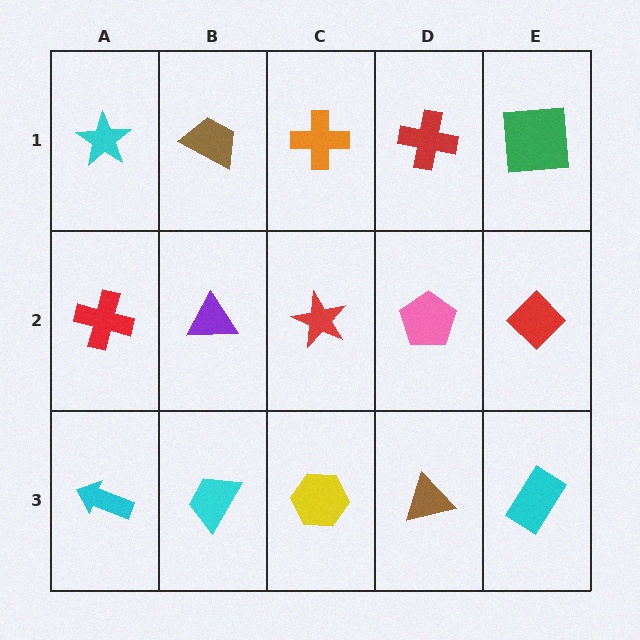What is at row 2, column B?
A purple triangle.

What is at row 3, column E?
A cyan rectangle.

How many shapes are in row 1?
5 shapes.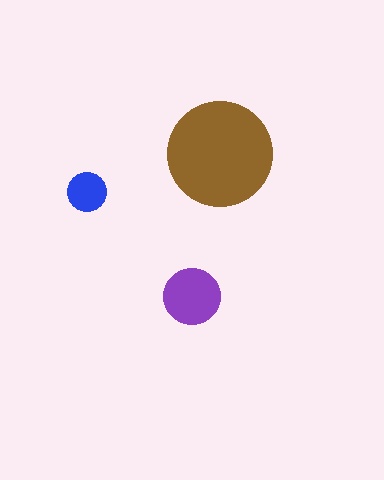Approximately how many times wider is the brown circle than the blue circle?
About 2.5 times wider.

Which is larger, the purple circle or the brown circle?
The brown one.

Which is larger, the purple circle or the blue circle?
The purple one.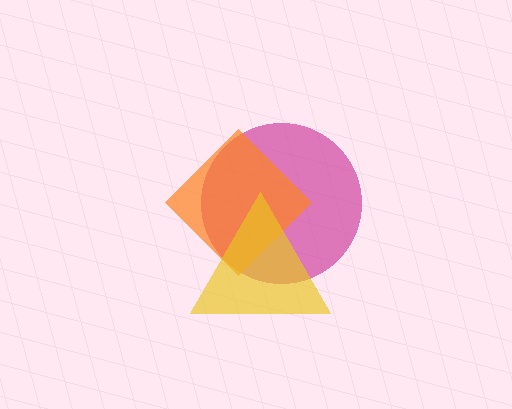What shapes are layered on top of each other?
The layered shapes are: a magenta circle, an orange diamond, a yellow triangle.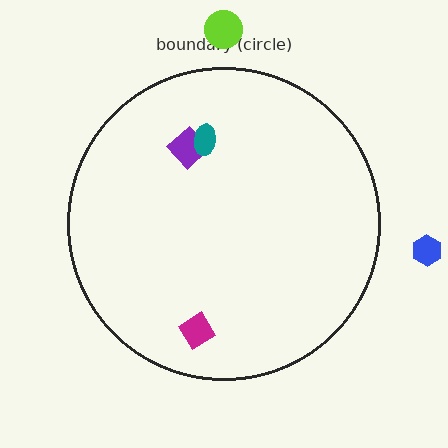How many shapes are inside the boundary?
3 inside, 2 outside.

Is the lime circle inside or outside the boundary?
Outside.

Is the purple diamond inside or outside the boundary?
Inside.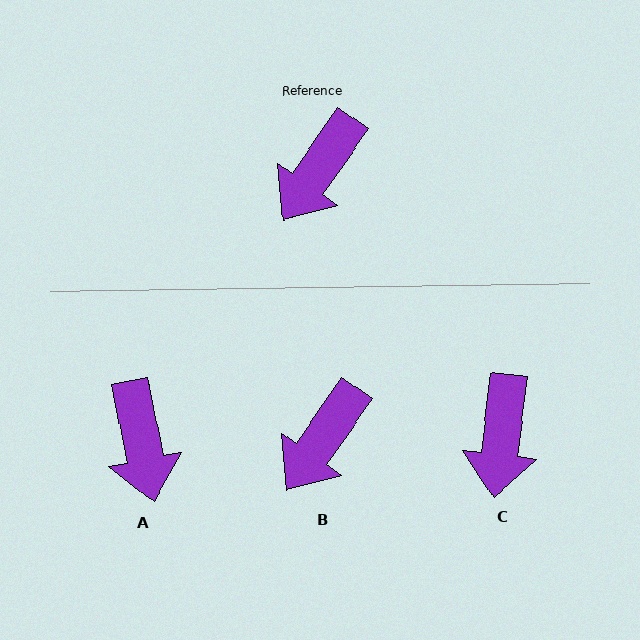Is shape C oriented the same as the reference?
No, it is off by about 28 degrees.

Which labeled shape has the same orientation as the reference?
B.